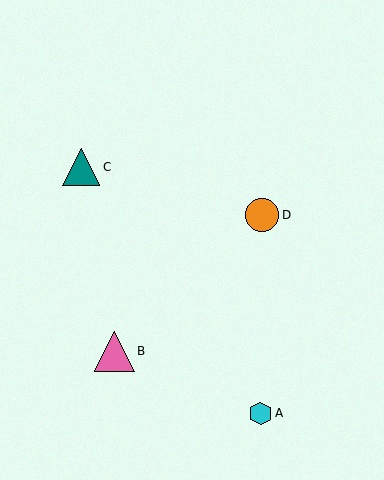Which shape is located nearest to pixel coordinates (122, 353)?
The pink triangle (labeled B) at (114, 351) is nearest to that location.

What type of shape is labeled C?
Shape C is a teal triangle.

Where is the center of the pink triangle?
The center of the pink triangle is at (114, 351).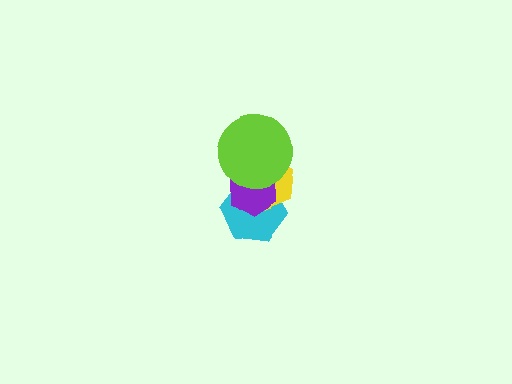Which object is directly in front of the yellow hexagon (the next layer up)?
The purple hexagon is directly in front of the yellow hexagon.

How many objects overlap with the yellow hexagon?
3 objects overlap with the yellow hexagon.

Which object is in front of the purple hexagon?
The lime circle is in front of the purple hexagon.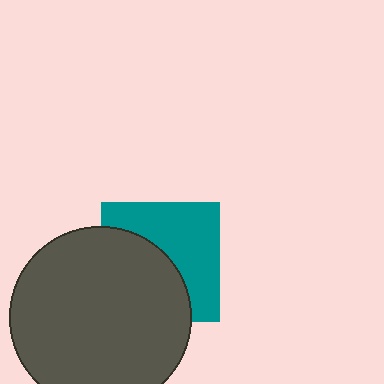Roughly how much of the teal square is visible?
About half of it is visible (roughly 52%).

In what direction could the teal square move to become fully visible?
The teal square could move toward the upper-right. That would shift it out from behind the dark gray circle entirely.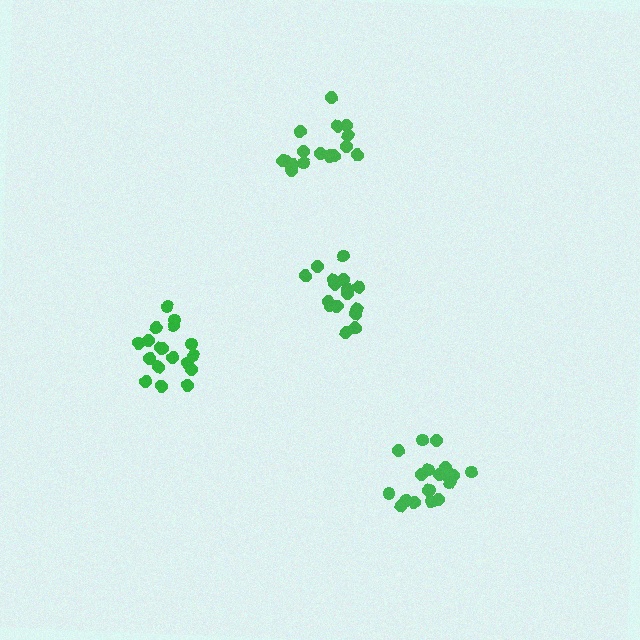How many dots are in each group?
Group 1: 18 dots, Group 2: 17 dots, Group 3: 16 dots, Group 4: 20 dots (71 total).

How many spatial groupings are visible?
There are 4 spatial groupings.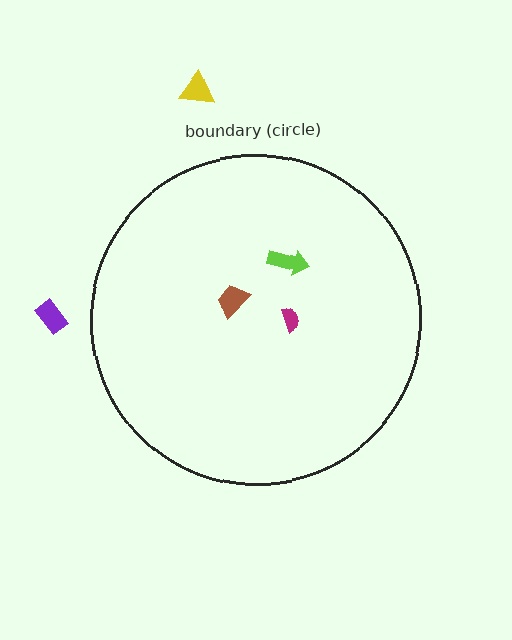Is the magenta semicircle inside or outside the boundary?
Inside.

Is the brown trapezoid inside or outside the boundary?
Inside.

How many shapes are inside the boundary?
3 inside, 2 outside.